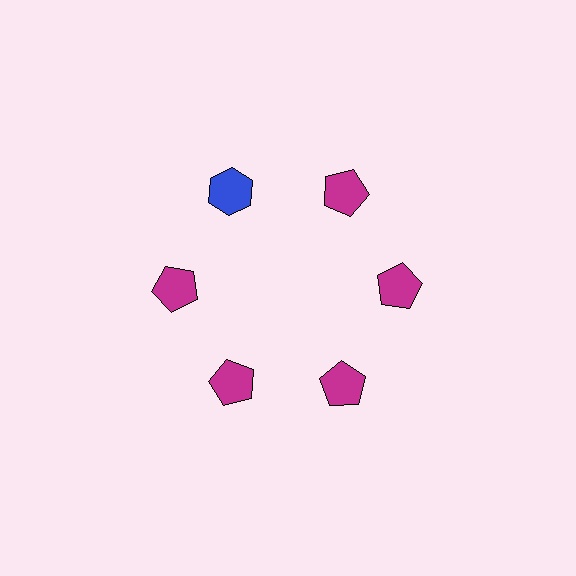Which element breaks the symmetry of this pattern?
The blue hexagon at roughly the 11 o'clock position breaks the symmetry. All other shapes are magenta pentagons.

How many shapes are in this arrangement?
There are 6 shapes arranged in a ring pattern.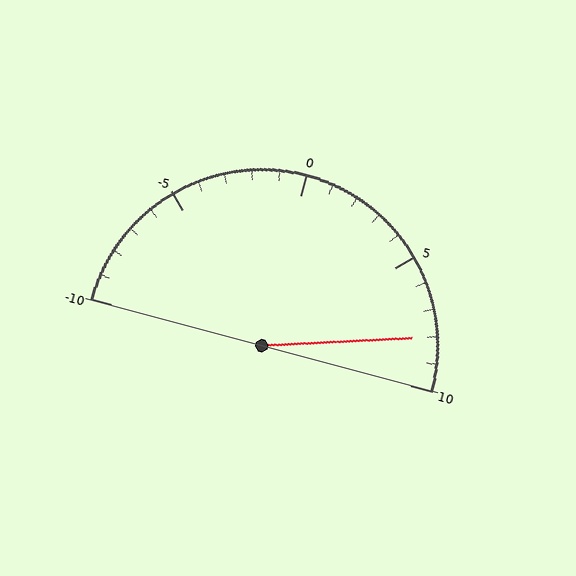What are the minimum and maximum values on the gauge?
The gauge ranges from -10 to 10.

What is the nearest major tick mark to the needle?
The nearest major tick mark is 10.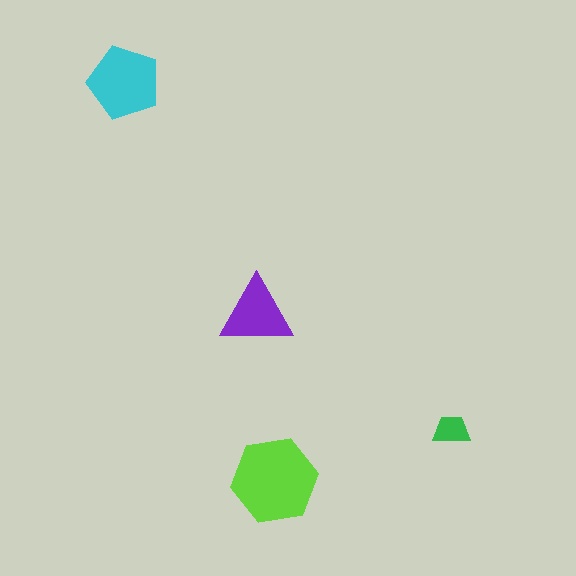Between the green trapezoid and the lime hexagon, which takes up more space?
The lime hexagon.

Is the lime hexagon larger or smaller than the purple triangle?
Larger.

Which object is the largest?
The lime hexagon.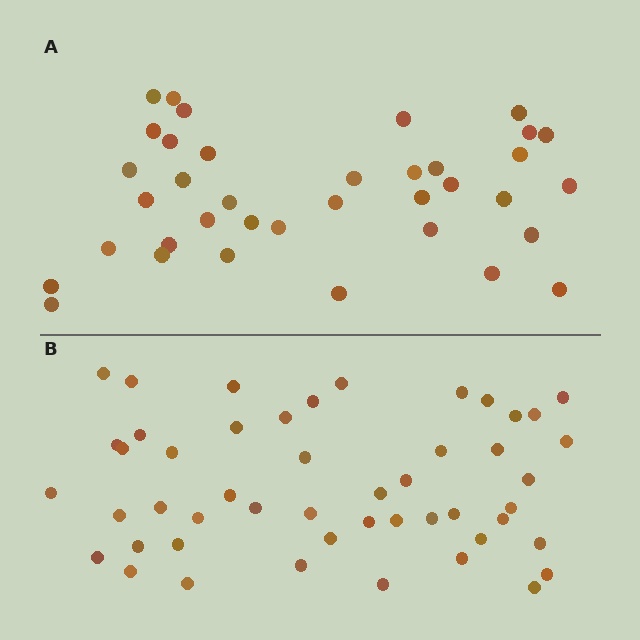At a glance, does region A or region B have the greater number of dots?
Region B (the bottom region) has more dots.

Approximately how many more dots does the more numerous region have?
Region B has roughly 12 or so more dots than region A.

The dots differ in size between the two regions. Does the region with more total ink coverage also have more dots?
No. Region A has more total ink coverage because its dots are larger, but region B actually contains more individual dots. Total area can be misleading — the number of items is what matters here.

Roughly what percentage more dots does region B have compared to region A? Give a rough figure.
About 30% more.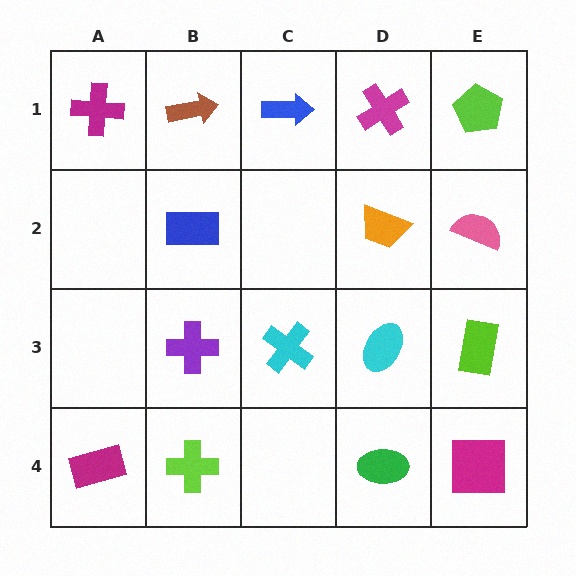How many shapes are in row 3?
4 shapes.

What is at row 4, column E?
A magenta square.